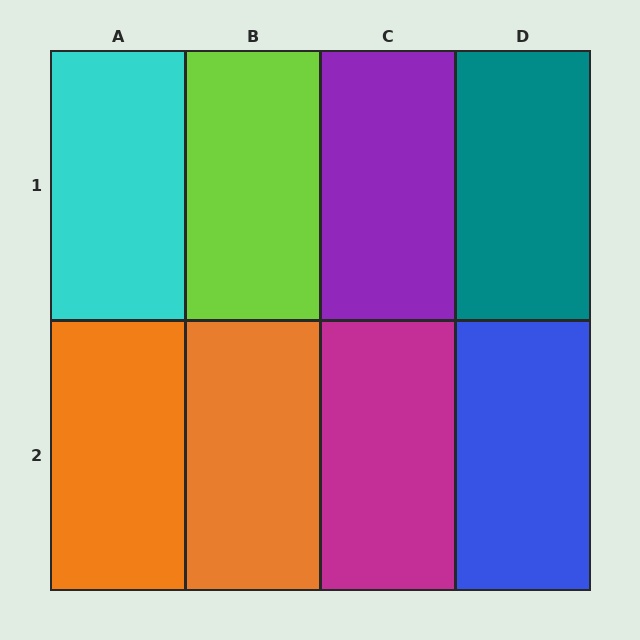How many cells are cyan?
1 cell is cyan.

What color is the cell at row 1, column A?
Cyan.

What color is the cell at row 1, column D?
Teal.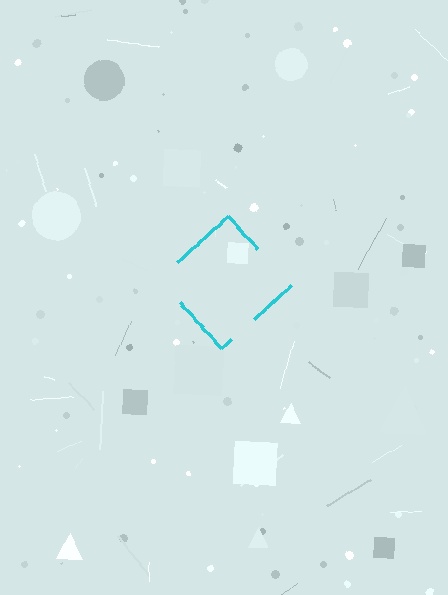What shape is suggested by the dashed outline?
The dashed outline suggests a diamond.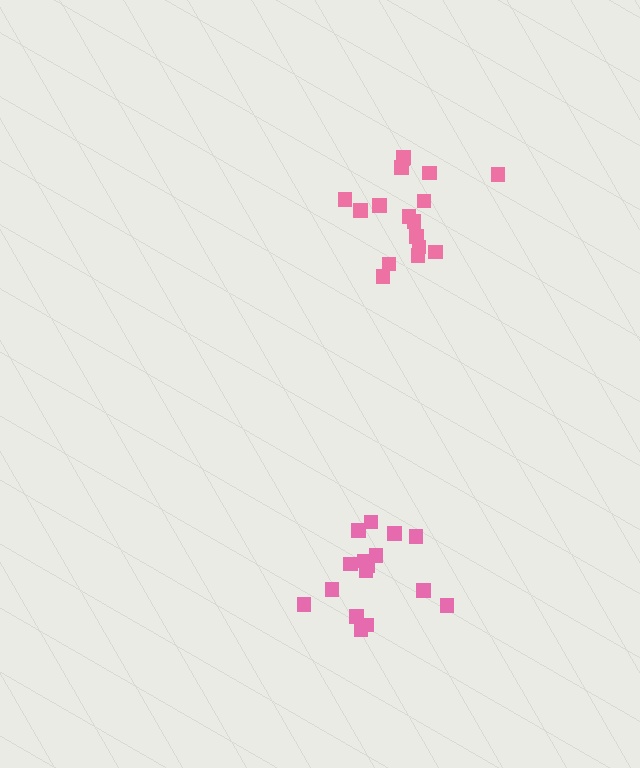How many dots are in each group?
Group 1: 16 dots, Group 2: 17 dots (33 total).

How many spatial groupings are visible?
There are 2 spatial groupings.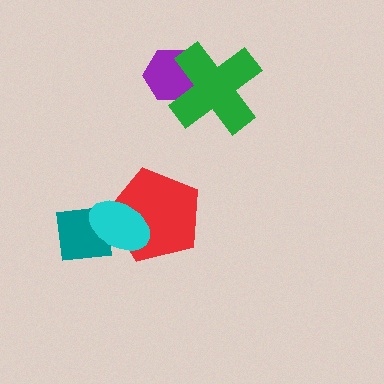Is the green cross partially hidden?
No, no other shape covers it.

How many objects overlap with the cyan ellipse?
2 objects overlap with the cyan ellipse.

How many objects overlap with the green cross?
1 object overlaps with the green cross.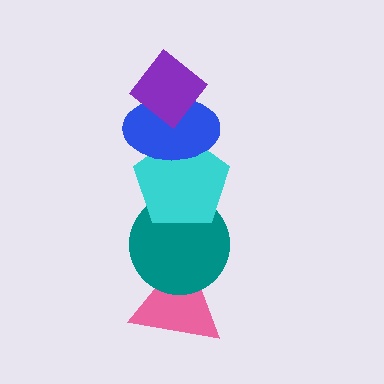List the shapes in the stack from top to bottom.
From top to bottom: the purple diamond, the blue ellipse, the cyan pentagon, the teal circle, the pink triangle.